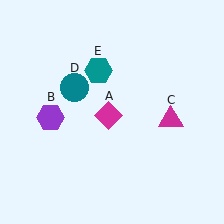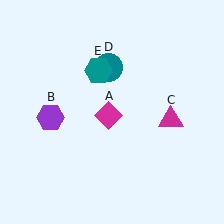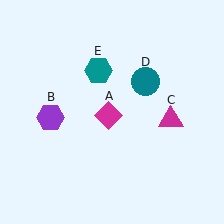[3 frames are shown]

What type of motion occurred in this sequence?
The teal circle (object D) rotated clockwise around the center of the scene.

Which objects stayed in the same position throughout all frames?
Magenta diamond (object A) and purple hexagon (object B) and magenta triangle (object C) and teal hexagon (object E) remained stationary.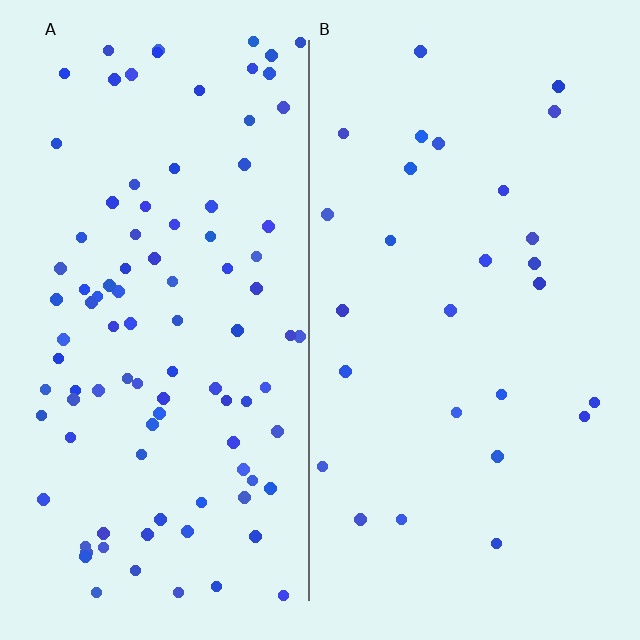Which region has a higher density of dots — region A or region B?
A (the left).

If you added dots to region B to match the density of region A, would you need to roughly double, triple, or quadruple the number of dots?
Approximately quadruple.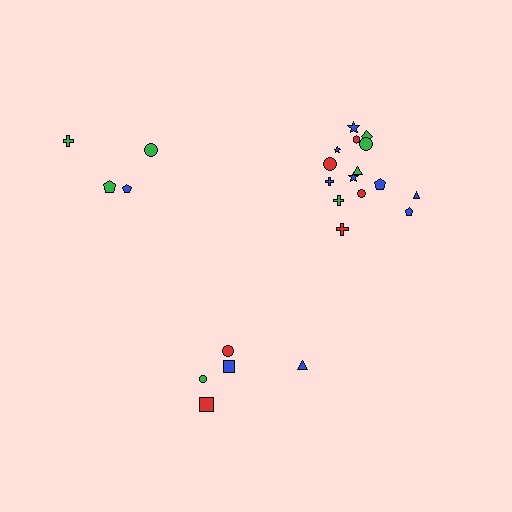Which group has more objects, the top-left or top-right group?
The top-right group.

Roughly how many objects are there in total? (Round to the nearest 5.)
Roughly 25 objects in total.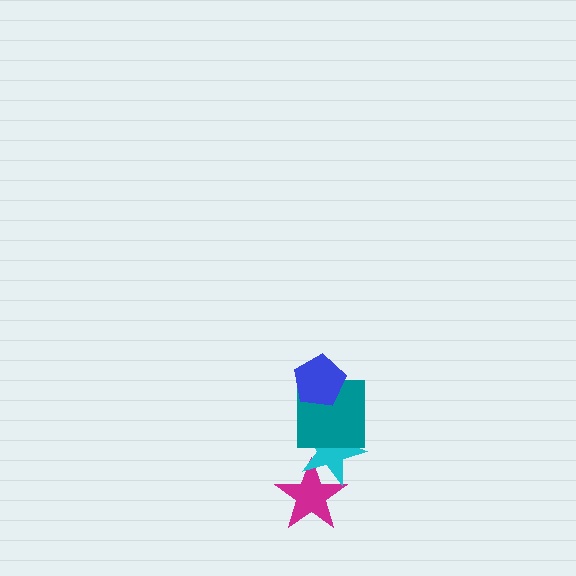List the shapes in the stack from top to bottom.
From top to bottom: the blue pentagon, the teal square, the cyan star, the magenta star.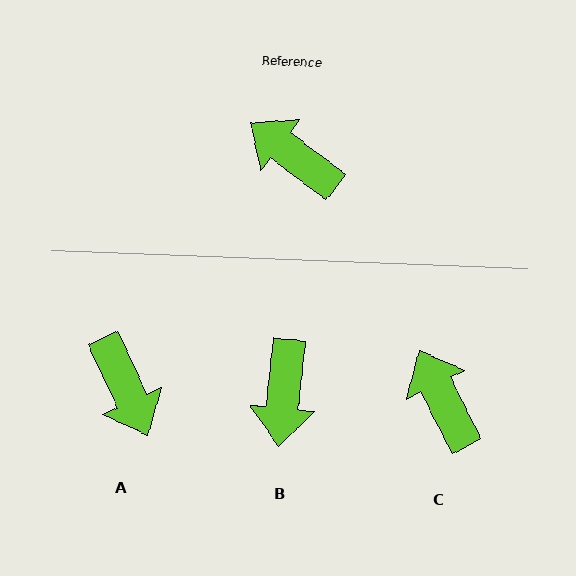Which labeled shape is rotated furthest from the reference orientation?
A, about 152 degrees away.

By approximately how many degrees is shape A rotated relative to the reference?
Approximately 152 degrees counter-clockwise.